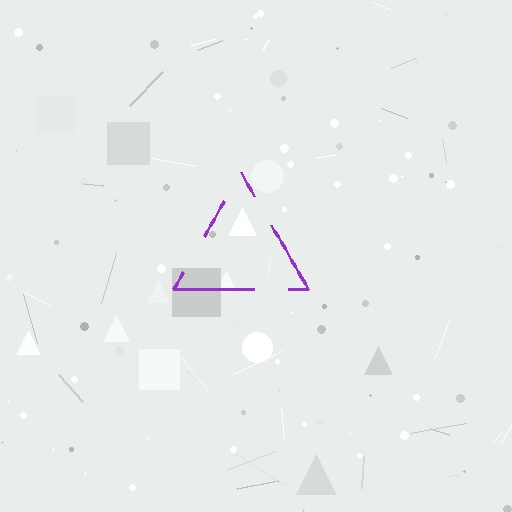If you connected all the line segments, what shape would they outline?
They would outline a triangle.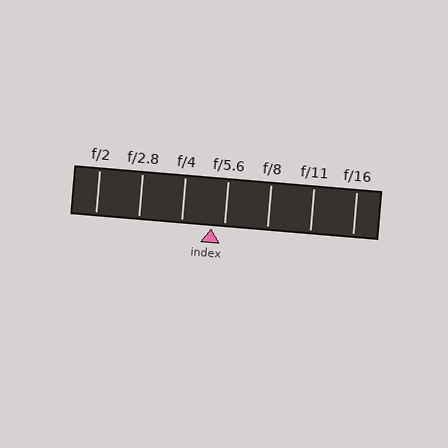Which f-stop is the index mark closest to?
The index mark is closest to f/5.6.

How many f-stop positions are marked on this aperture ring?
There are 7 f-stop positions marked.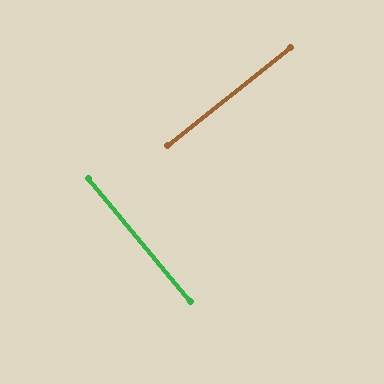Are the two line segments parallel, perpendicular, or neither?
Perpendicular — they meet at approximately 89°.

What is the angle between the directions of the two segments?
Approximately 89 degrees.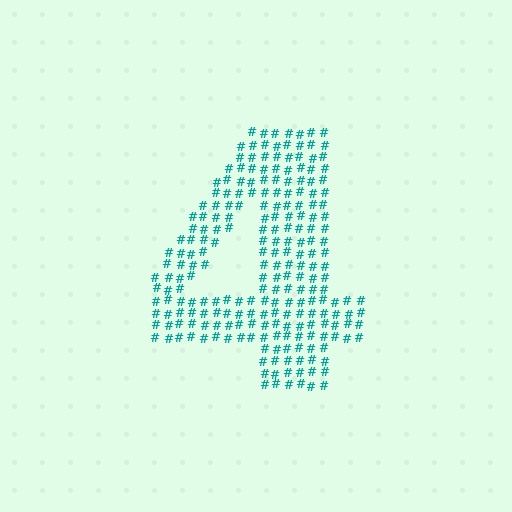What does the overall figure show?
The overall figure shows the digit 4.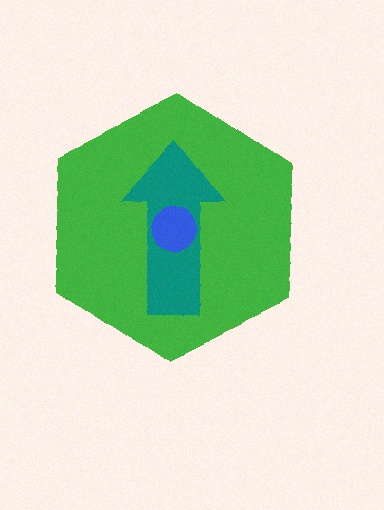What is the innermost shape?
The blue circle.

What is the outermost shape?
The green hexagon.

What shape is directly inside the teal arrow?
The blue circle.